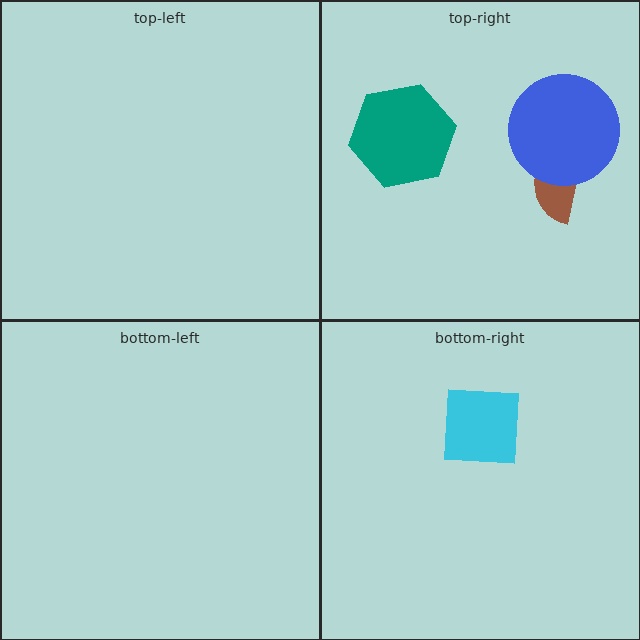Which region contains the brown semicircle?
The top-right region.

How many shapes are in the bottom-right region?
1.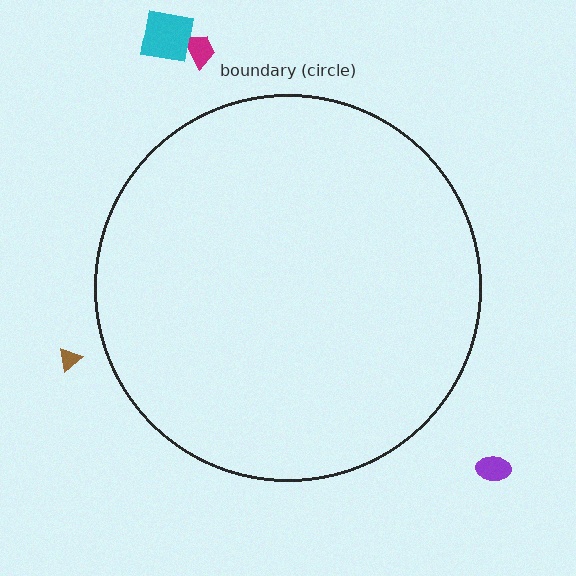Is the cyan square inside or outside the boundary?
Outside.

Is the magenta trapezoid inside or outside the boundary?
Outside.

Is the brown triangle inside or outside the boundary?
Outside.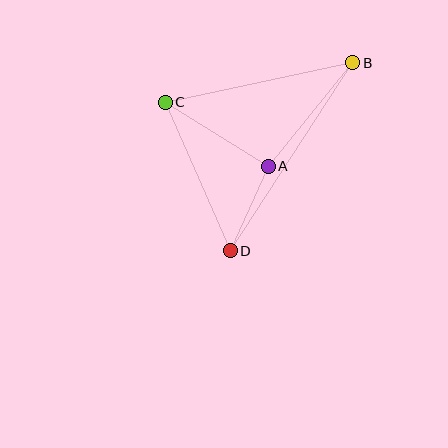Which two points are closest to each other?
Points A and D are closest to each other.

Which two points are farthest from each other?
Points B and D are farthest from each other.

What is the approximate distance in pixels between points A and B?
The distance between A and B is approximately 134 pixels.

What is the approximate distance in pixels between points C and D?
The distance between C and D is approximately 162 pixels.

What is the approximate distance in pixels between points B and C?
The distance between B and C is approximately 192 pixels.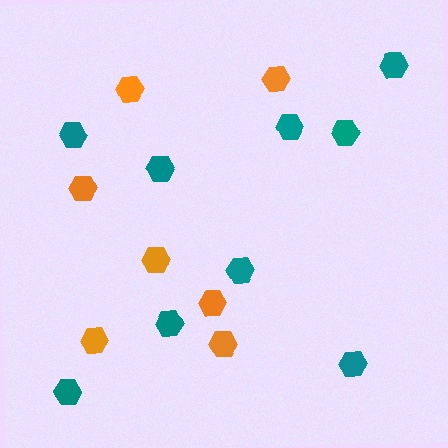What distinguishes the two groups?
There are 2 groups: one group of teal hexagons (9) and one group of orange hexagons (7).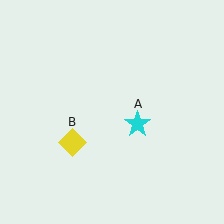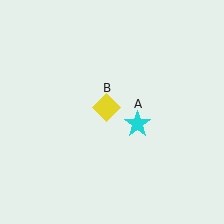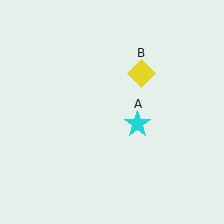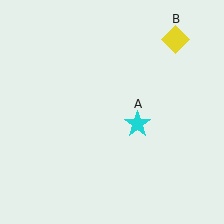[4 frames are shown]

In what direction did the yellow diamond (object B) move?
The yellow diamond (object B) moved up and to the right.